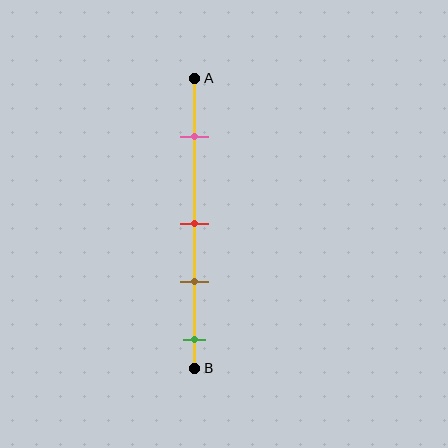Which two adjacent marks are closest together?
The red and brown marks are the closest adjacent pair.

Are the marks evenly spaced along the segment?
No, the marks are not evenly spaced.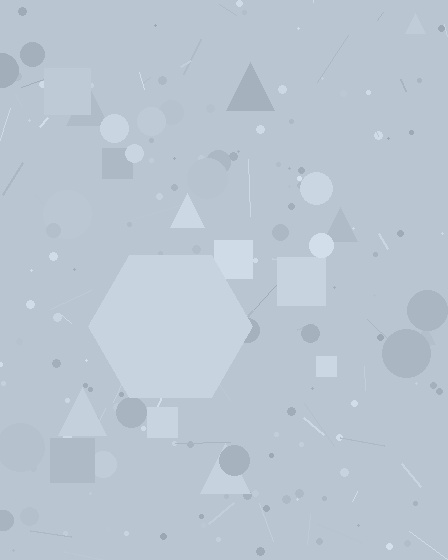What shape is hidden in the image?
A hexagon is hidden in the image.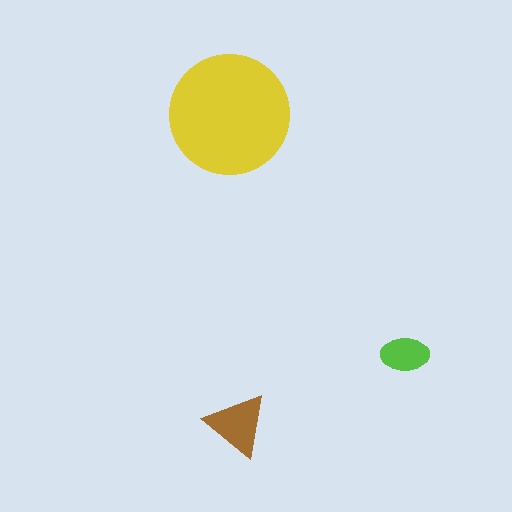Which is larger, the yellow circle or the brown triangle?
The yellow circle.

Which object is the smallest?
The lime ellipse.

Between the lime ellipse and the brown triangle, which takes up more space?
The brown triangle.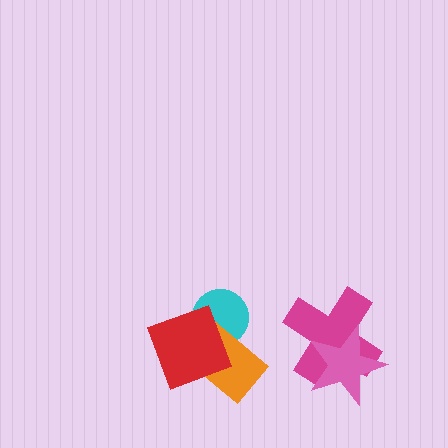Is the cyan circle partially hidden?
Yes, it is partially covered by another shape.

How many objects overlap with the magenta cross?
1 object overlaps with the magenta cross.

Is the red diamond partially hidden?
No, no other shape covers it.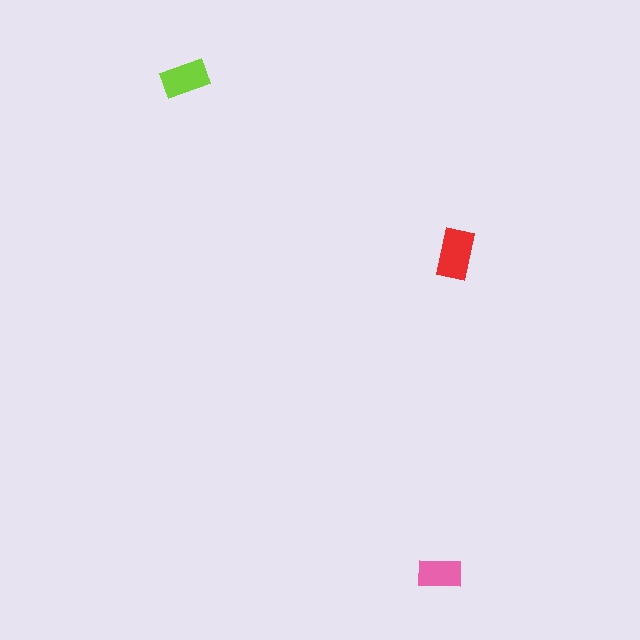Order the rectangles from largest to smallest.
the red one, the lime one, the pink one.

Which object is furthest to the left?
The lime rectangle is leftmost.